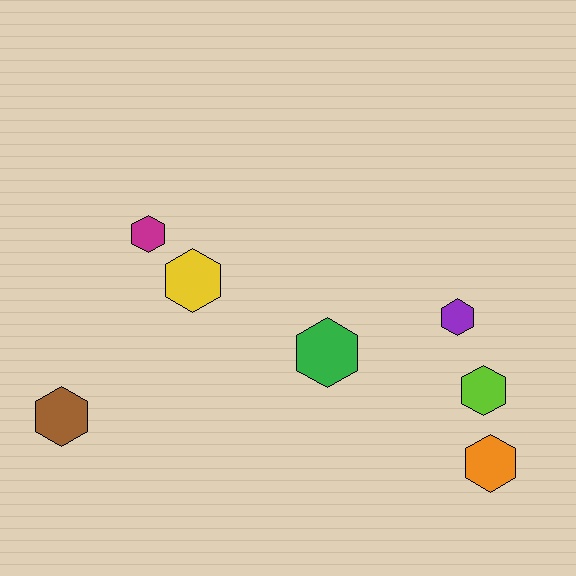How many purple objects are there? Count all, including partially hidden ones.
There is 1 purple object.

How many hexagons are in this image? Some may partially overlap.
There are 7 hexagons.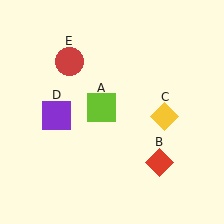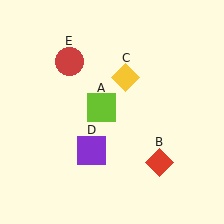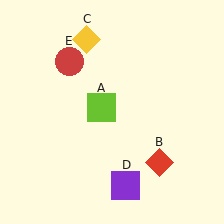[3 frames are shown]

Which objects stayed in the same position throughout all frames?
Lime square (object A) and red diamond (object B) and red circle (object E) remained stationary.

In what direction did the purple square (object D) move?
The purple square (object D) moved down and to the right.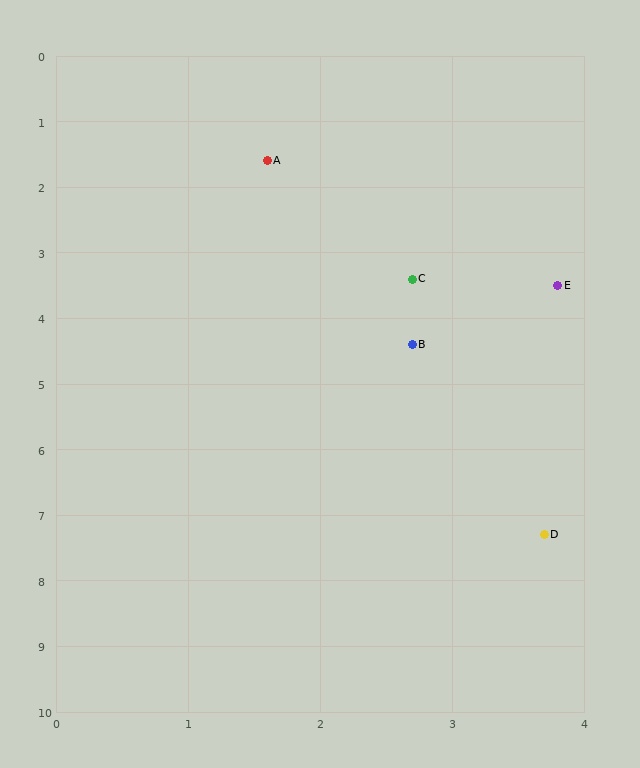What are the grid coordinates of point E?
Point E is at approximately (3.8, 3.5).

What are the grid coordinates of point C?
Point C is at approximately (2.7, 3.4).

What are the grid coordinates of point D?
Point D is at approximately (3.7, 7.3).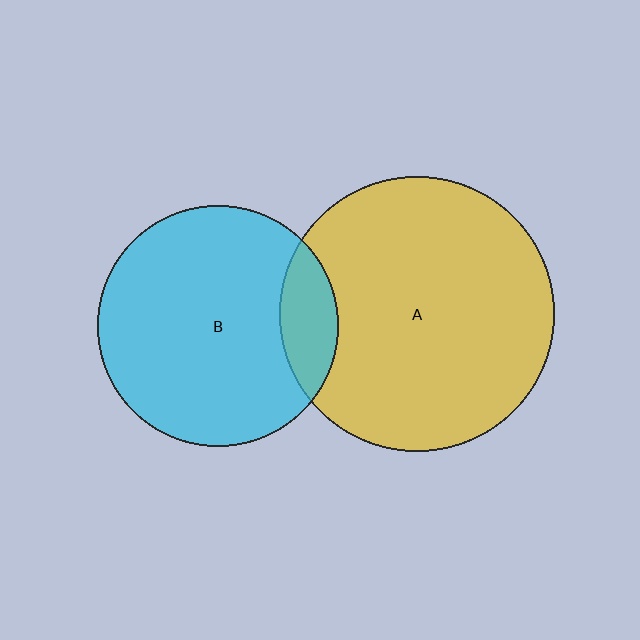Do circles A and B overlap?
Yes.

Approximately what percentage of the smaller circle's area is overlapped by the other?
Approximately 15%.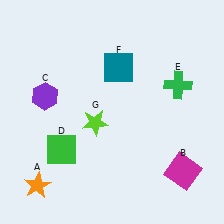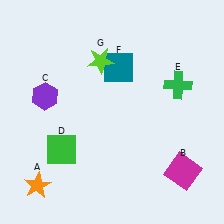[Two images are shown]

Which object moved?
The lime star (G) moved up.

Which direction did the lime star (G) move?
The lime star (G) moved up.